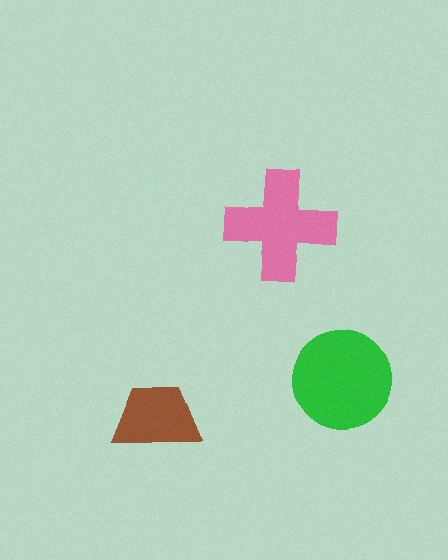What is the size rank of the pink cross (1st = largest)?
2nd.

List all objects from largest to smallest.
The green circle, the pink cross, the brown trapezoid.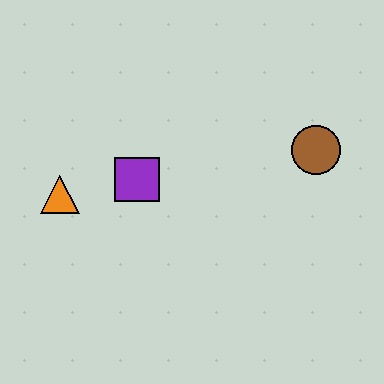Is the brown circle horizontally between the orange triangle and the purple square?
No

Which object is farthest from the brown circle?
The orange triangle is farthest from the brown circle.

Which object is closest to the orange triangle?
The purple square is closest to the orange triangle.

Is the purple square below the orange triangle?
No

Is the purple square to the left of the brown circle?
Yes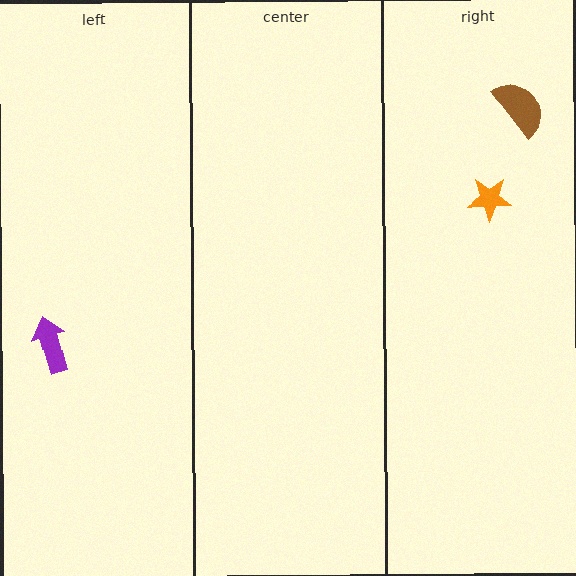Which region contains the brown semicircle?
The right region.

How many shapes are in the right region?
2.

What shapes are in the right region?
The orange star, the brown semicircle.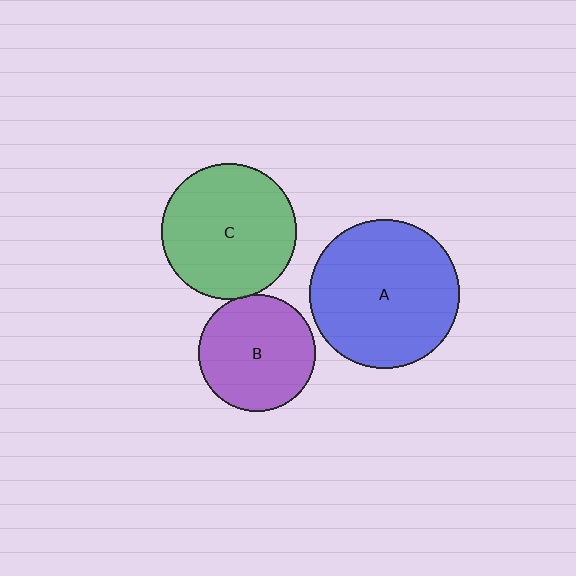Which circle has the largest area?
Circle A (blue).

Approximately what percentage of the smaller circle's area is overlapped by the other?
Approximately 5%.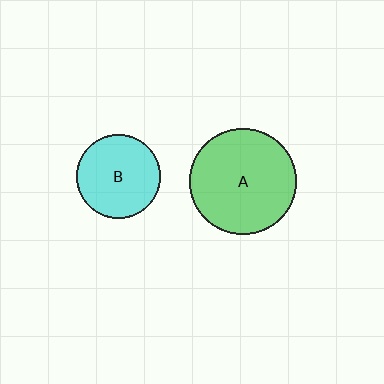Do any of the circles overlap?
No, none of the circles overlap.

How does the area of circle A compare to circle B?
Approximately 1.6 times.